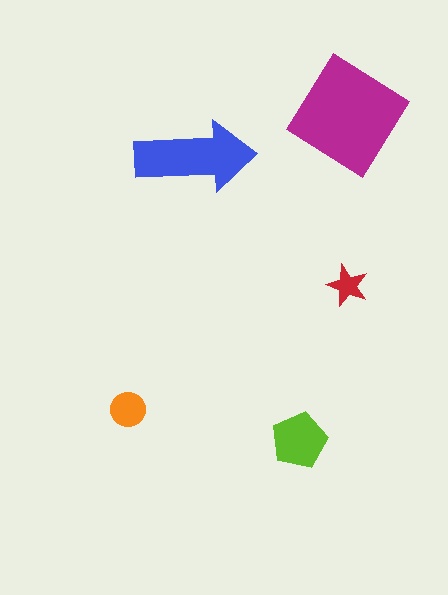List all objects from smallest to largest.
The red star, the orange circle, the lime pentagon, the blue arrow, the magenta diamond.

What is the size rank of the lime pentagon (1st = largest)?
3rd.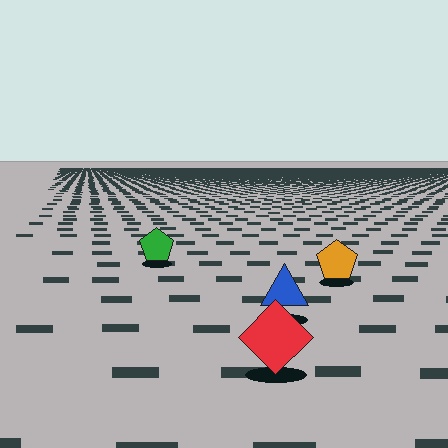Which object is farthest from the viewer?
The green pentagon is farthest from the viewer. It appears smaller and the ground texture around it is denser.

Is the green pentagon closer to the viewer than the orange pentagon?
No. The orange pentagon is closer — you can tell from the texture gradient: the ground texture is coarser near it.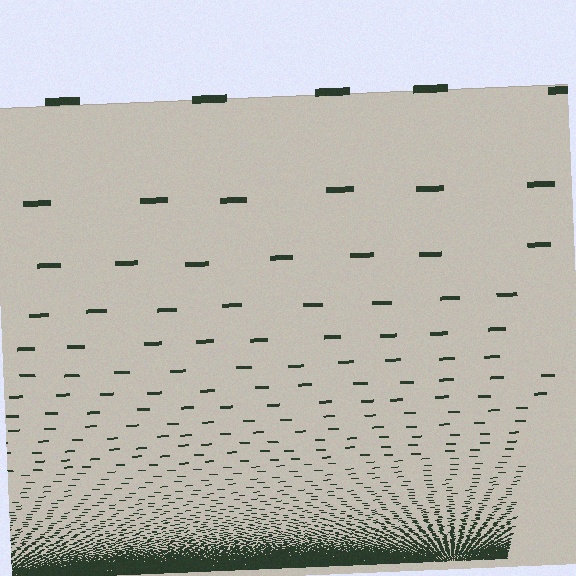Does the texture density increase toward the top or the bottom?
Density increases toward the bottom.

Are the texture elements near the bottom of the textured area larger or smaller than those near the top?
Smaller. The gradient is inverted — elements near the bottom are smaller and denser.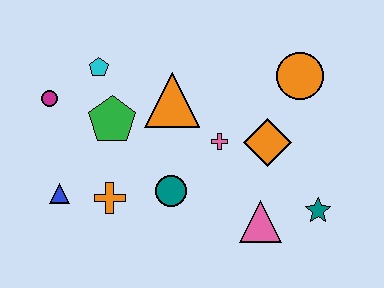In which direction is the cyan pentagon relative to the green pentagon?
The cyan pentagon is above the green pentagon.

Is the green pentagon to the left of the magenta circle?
No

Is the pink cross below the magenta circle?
Yes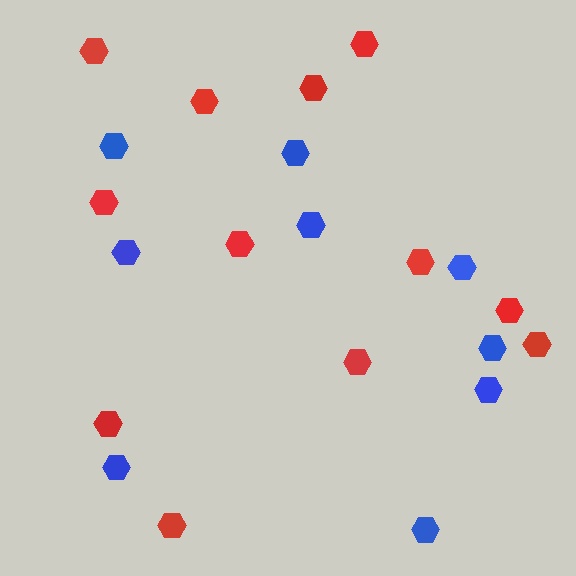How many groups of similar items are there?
There are 2 groups: one group of red hexagons (12) and one group of blue hexagons (9).